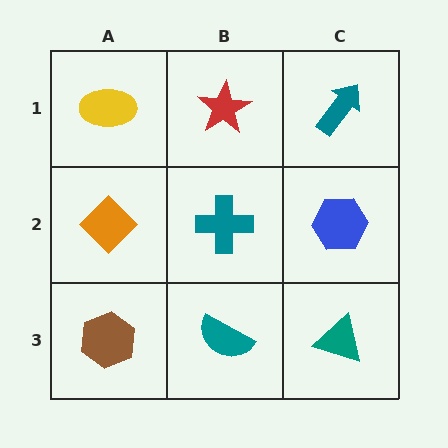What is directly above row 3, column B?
A teal cross.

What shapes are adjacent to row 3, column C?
A blue hexagon (row 2, column C), a teal semicircle (row 3, column B).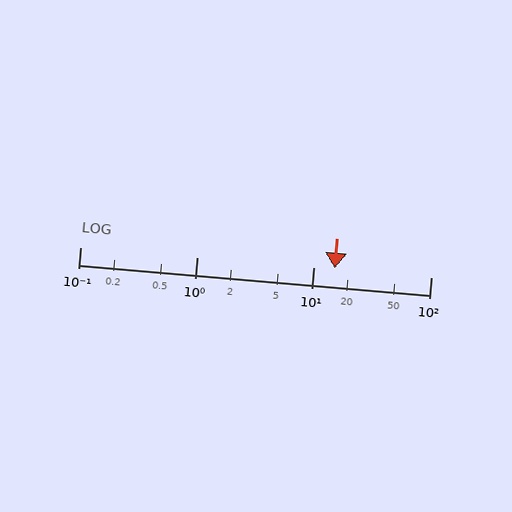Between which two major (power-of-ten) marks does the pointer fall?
The pointer is between 10 and 100.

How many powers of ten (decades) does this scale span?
The scale spans 3 decades, from 0.1 to 100.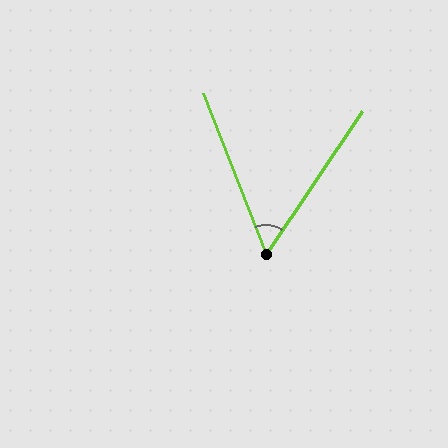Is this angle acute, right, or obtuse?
It is acute.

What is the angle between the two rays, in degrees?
Approximately 55 degrees.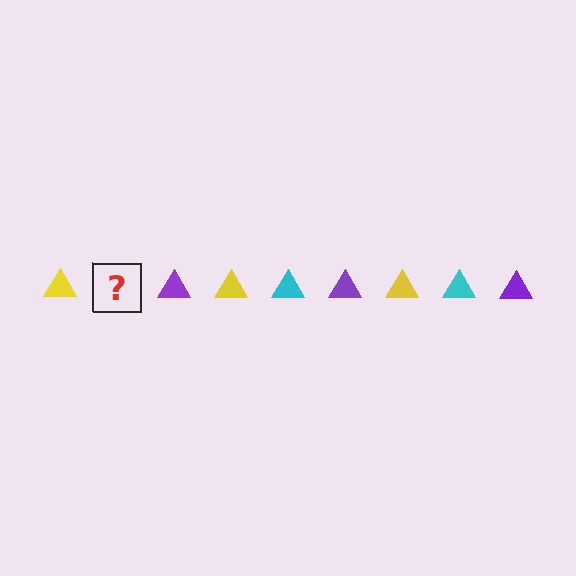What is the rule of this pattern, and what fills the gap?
The rule is that the pattern cycles through yellow, cyan, purple triangles. The gap should be filled with a cyan triangle.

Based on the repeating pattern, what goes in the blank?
The blank should be a cyan triangle.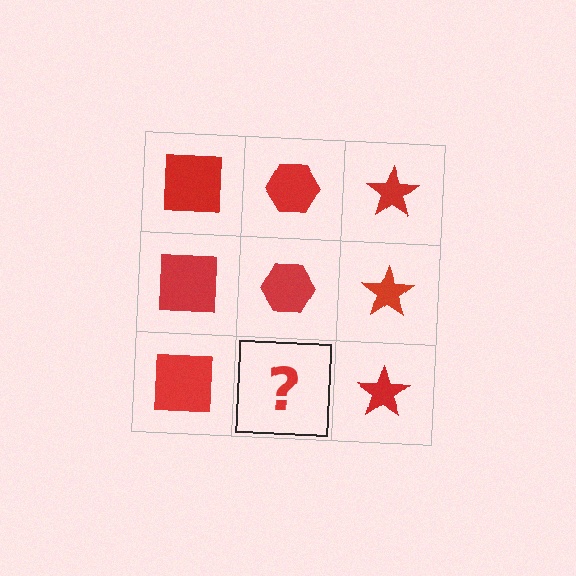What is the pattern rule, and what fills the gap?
The rule is that each column has a consistent shape. The gap should be filled with a red hexagon.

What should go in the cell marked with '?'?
The missing cell should contain a red hexagon.